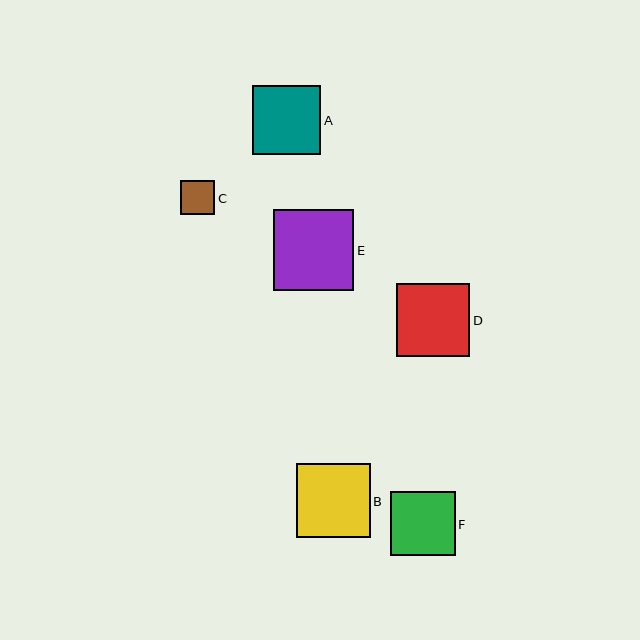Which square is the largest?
Square E is the largest with a size of approximately 80 pixels.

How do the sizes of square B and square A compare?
Square B and square A are approximately the same size.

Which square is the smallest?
Square C is the smallest with a size of approximately 34 pixels.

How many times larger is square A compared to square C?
Square A is approximately 2.0 times the size of square C.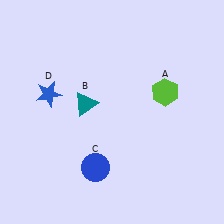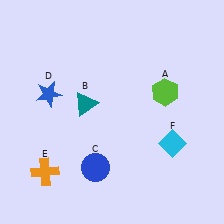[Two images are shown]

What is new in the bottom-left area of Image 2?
An orange cross (E) was added in the bottom-left area of Image 2.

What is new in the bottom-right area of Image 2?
A cyan diamond (F) was added in the bottom-right area of Image 2.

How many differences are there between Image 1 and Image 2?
There are 2 differences between the two images.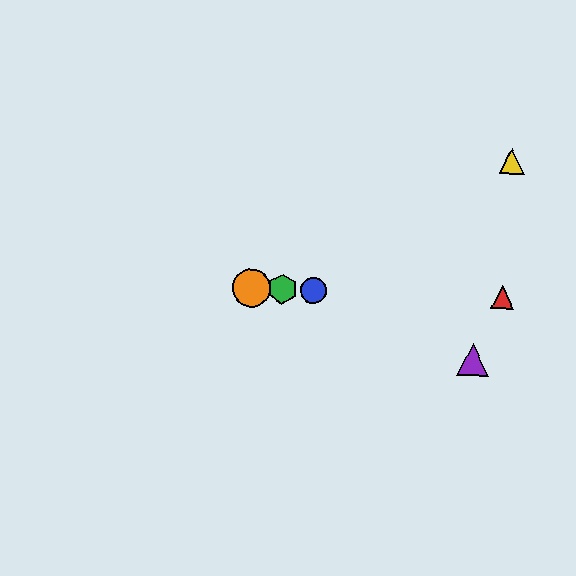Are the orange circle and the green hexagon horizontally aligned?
Yes, both are at y≈288.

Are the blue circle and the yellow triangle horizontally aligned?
No, the blue circle is at y≈290 and the yellow triangle is at y≈161.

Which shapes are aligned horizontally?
The red triangle, the blue circle, the green hexagon, the orange circle are aligned horizontally.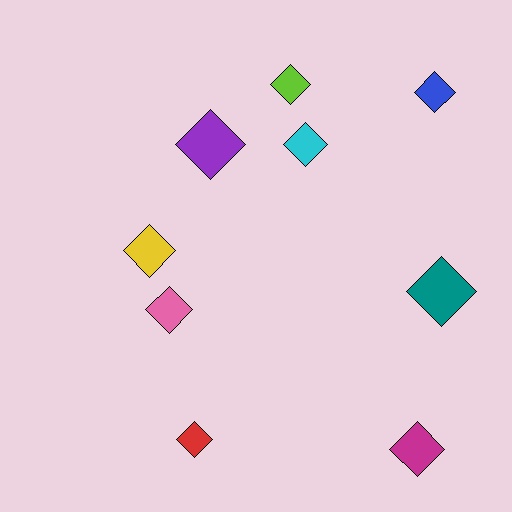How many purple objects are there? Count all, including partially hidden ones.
There is 1 purple object.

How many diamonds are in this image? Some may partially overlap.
There are 9 diamonds.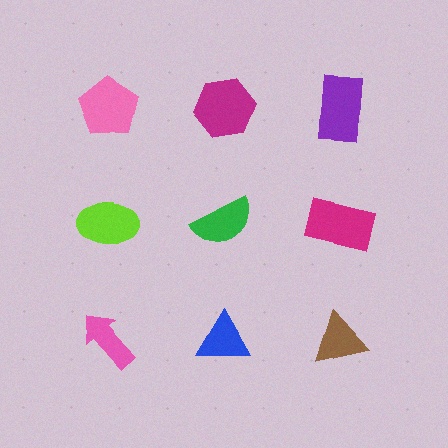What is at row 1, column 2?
A magenta hexagon.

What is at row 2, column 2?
A green semicircle.